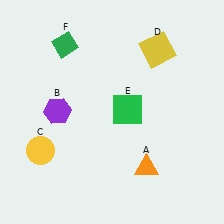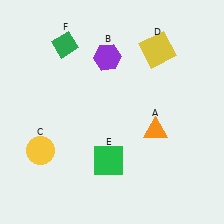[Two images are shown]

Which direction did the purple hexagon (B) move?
The purple hexagon (B) moved up.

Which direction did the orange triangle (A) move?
The orange triangle (A) moved up.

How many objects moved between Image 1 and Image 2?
3 objects moved between the two images.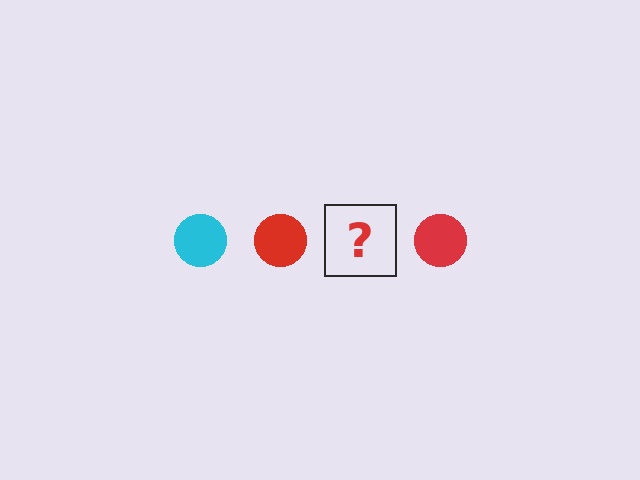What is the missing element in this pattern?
The missing element is a cyan circle.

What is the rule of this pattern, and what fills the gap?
The rule is that the pattern cycles through cyan, red circles. The gap should be filled with a cyan circle.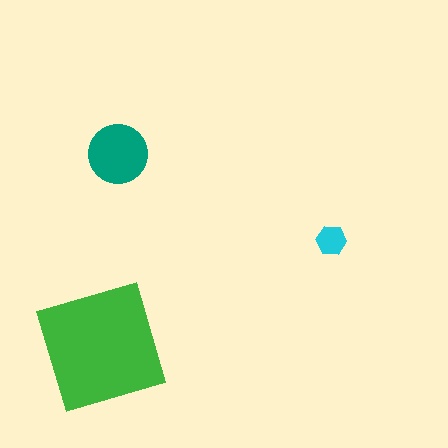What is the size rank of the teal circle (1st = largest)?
2nd.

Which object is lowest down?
The green square is bottommost.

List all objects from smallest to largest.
The cyan hexagon, the teal circle, the green square.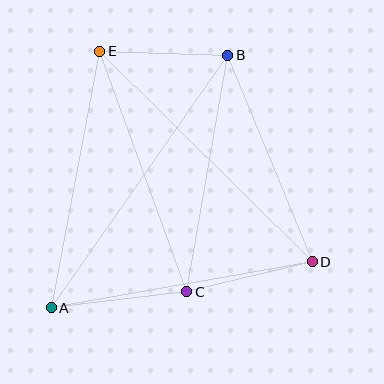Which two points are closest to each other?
Points B and E are closest to each other.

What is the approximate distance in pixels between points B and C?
The distance between B and C is approximately 240 pixels.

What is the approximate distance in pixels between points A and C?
The distance between A and C is approximately 137 pixels.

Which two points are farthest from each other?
Points A and B are farthest from each other.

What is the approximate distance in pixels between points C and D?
The distance between C and D is approximately 129 pixels.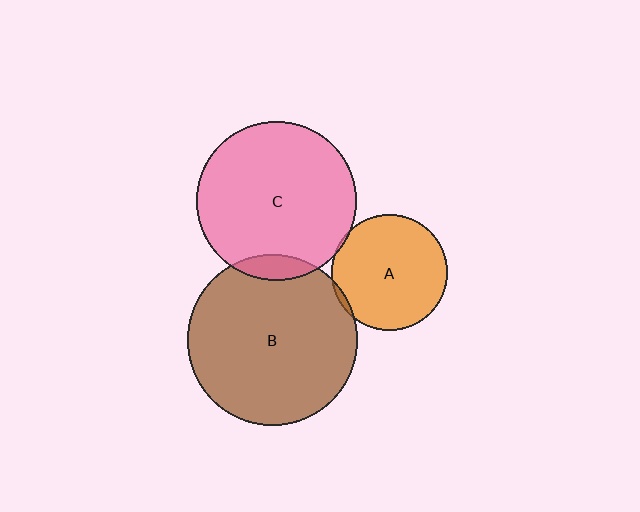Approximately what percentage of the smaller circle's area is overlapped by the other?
Approximately 5%.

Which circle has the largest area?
Circle B (brown).